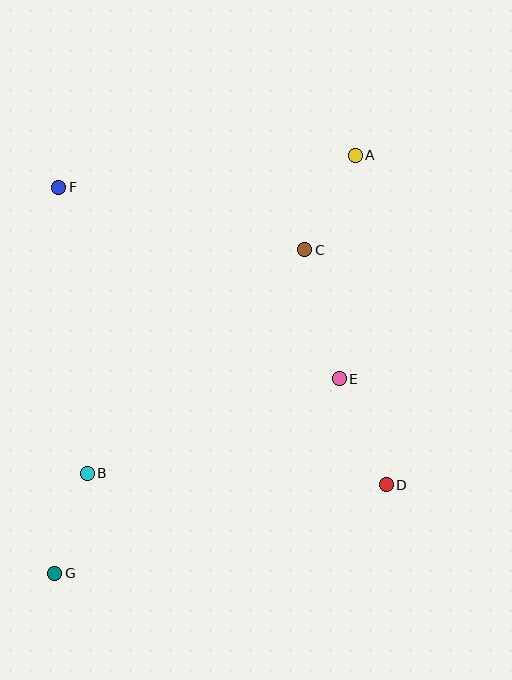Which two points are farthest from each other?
Points A and G are farthest from each other.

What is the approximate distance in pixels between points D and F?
The distance between D and F is approximately 443 pixels.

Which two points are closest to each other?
Points B and G are closest to each other.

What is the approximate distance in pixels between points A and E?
The distance between A and E is approximately 224 pixels.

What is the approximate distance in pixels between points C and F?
The distance between C and F is approximately 254 pixels.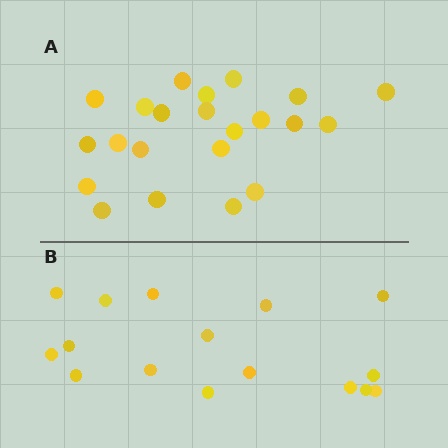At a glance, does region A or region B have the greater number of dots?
Region A (the top region) has more dots.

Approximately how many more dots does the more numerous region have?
Region A has about 6 more dots than region B.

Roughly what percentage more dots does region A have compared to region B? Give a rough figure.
About 40% more.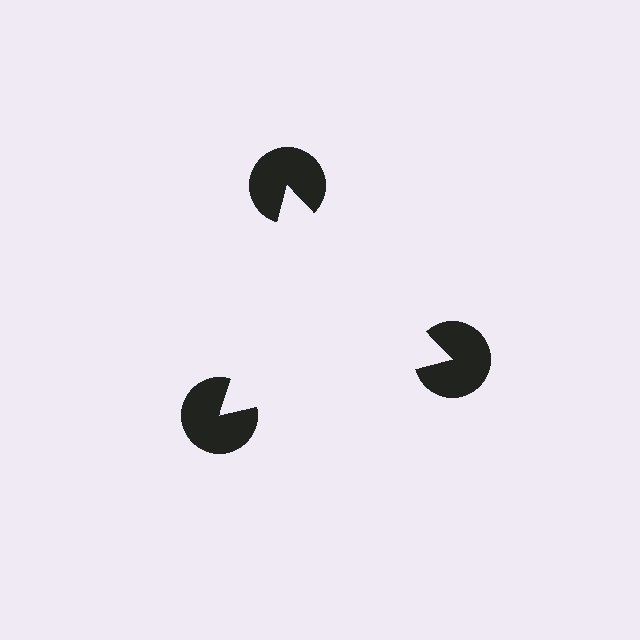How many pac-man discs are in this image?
There are 3 — one at each vertex of the illusory triangle.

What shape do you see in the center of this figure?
An illusory triangle — its edges are inferred from the aligned wedge cuts in the pac-man discs, not physically drawn.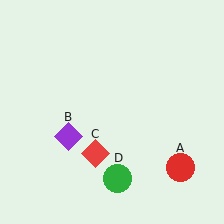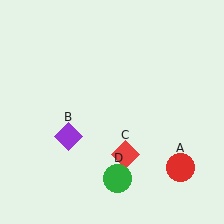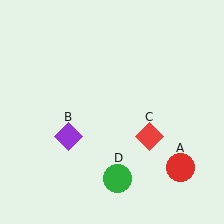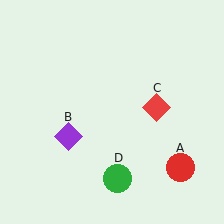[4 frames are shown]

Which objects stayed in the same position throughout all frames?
Red circle (object A) and purple diamond (object B) and green circle (object D) remained stationary.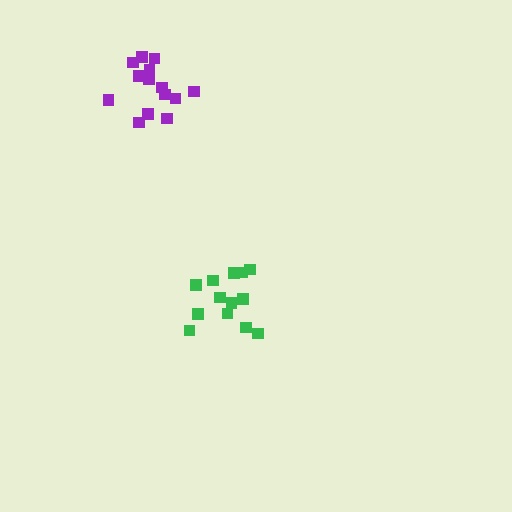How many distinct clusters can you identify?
There are 2 distinct clusters.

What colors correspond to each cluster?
The clusters are colored: purple, green.